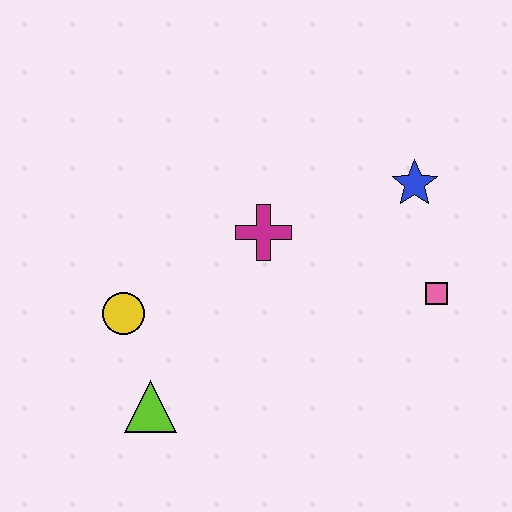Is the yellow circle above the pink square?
No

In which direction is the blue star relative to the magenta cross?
The blue star is to the right of the magenta cross.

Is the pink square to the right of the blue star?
Yes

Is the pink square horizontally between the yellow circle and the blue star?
No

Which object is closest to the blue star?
The pink square is closest to the blue star.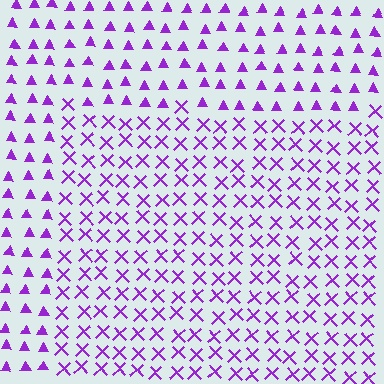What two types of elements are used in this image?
The image uses X marks inside the rectangle region and triangles outside it.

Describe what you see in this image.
The image is filled with small purple elements arranged in a uniform grid. A rectangle-shaped region contains X marks, while the surrounding area contains triangles. The boundary is defined purely by the change in element shape.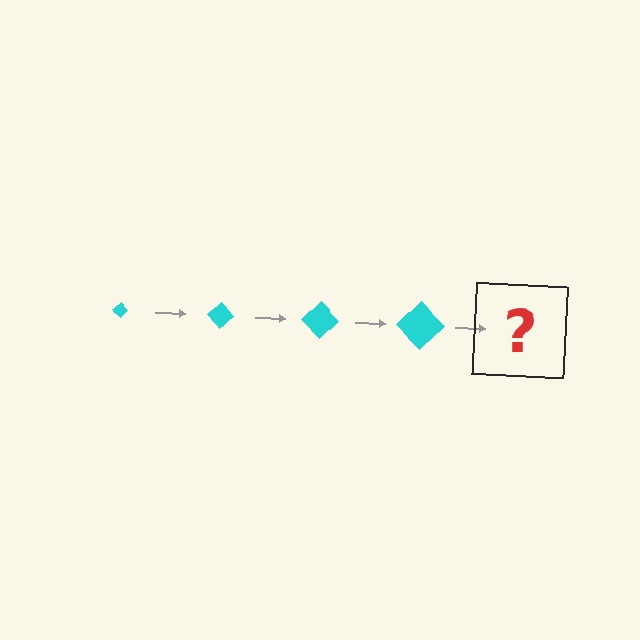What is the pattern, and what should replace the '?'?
The pattern is that the diamond gets progressively larger each step. The '?' should be a cyan diamond, larger than the previous one.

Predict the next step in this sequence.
The next step is a cyan diamond, larger than the previous one.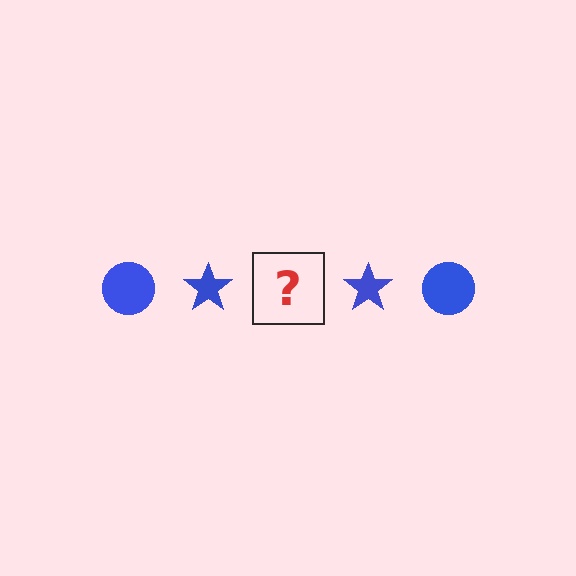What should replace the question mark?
The question mark should be replaced with a blue circle.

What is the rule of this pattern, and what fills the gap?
The rule is that the pattern cycles through circle, star shapes in blue. The gap should be filled with a blue circle.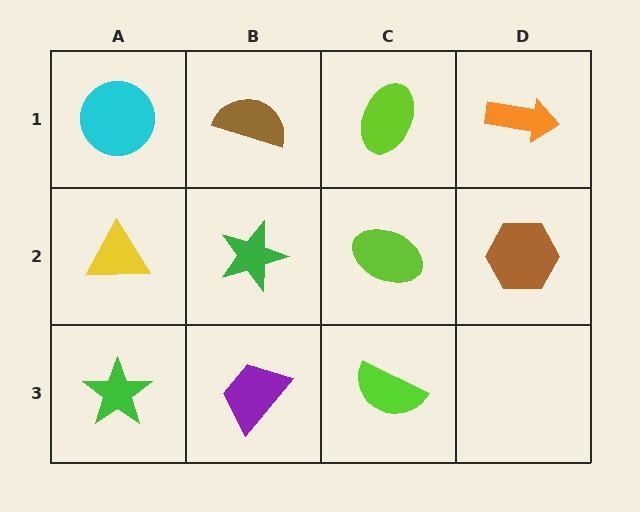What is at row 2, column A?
A yellow triangle.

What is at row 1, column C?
A lime ellipse.